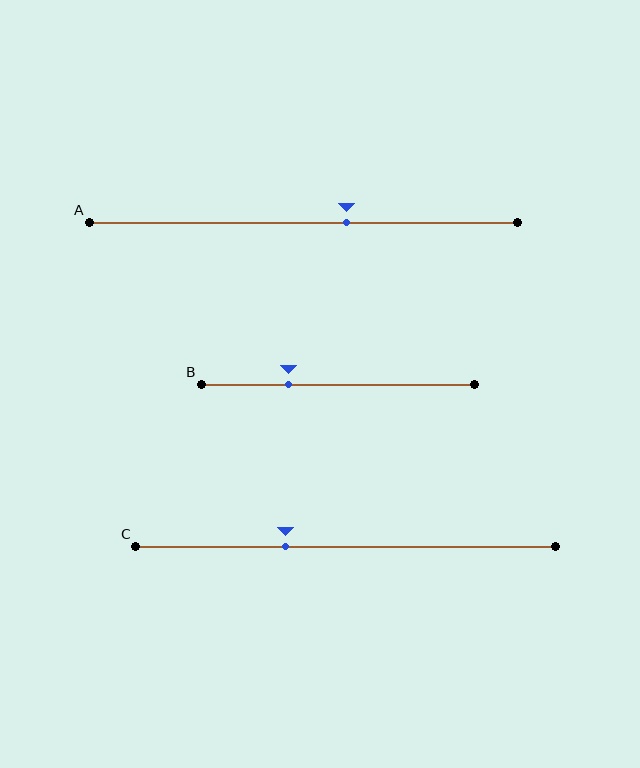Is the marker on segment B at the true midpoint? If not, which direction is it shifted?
No, the marker on segment B is shifted to the left by about 18% of the segment length.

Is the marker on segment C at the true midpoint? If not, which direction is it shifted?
No, the marker on segment C is shifted to the left by about 14% of the segment length.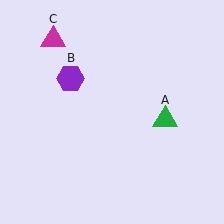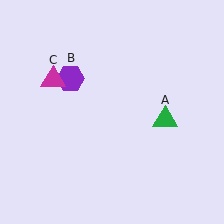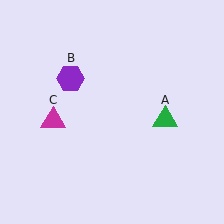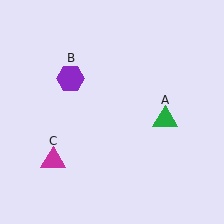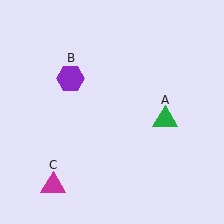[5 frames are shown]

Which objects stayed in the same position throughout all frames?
Green triangle (object A) and purple hexagon (object B) remained stationary.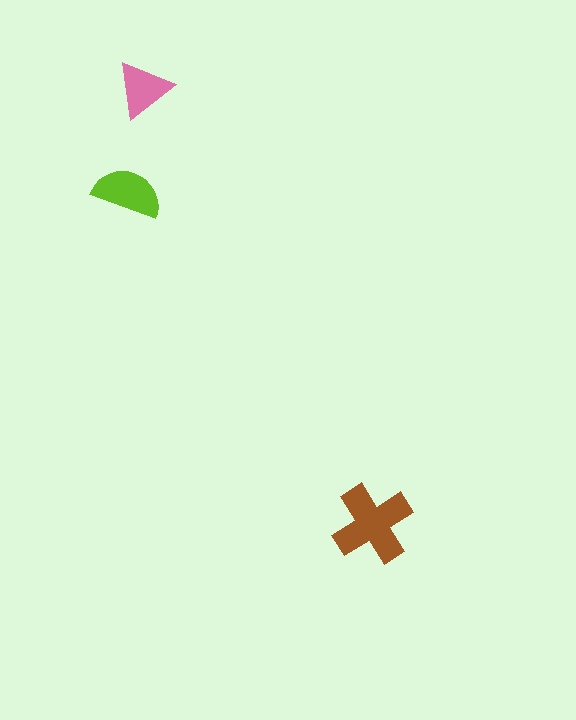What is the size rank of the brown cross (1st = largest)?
1st.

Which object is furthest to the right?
The brown cross is rightmost.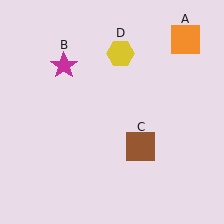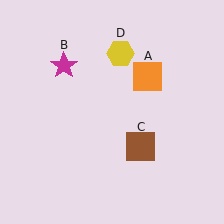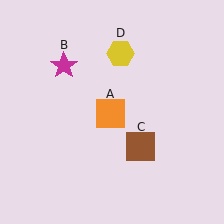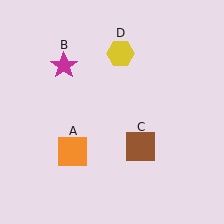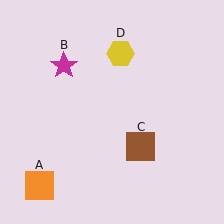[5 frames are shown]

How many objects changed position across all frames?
1 object changed position: orange square (object A).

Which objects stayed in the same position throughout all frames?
Magenta star (object B) and brown square (object C) and yellow hexagon (object D) remained stationary.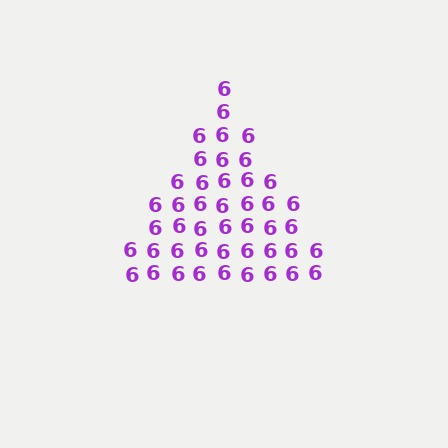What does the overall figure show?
The overall figure shows a triangle.